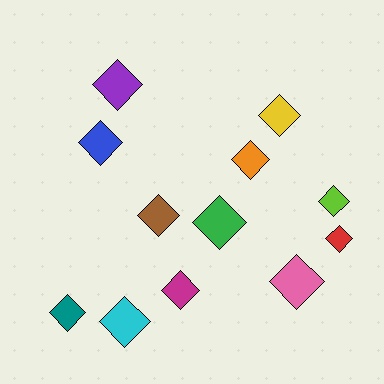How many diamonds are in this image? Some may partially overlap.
There are 12 diamonds.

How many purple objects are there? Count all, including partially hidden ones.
There is 1 purple object.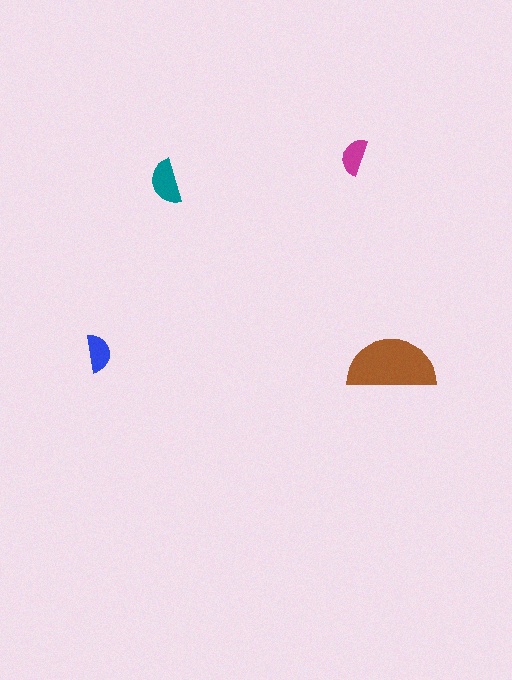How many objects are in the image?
There are 4 objects in the image.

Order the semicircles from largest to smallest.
the brown one, the teal one, the blue one, the magenta one.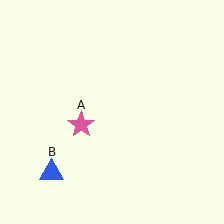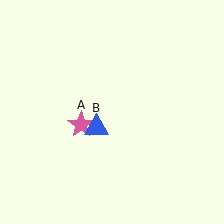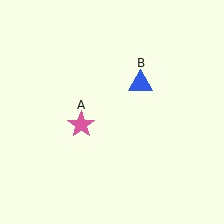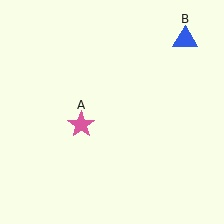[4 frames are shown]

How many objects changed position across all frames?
1 object changed position: blue triangle (object B).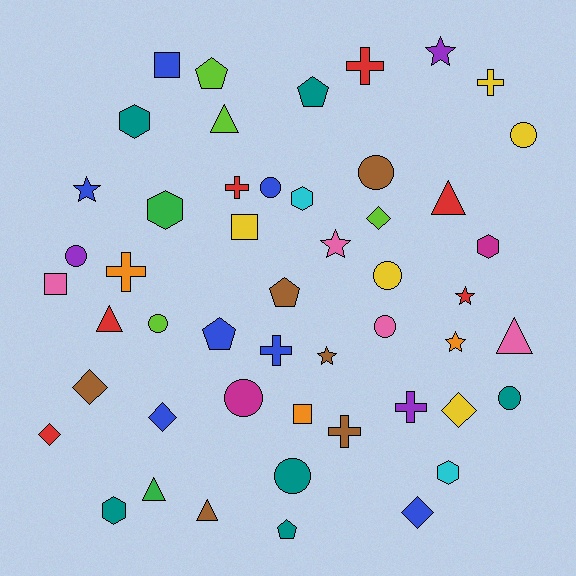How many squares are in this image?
There are 4 squares.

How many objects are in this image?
There are 50 objects.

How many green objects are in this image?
There are 2 green objects.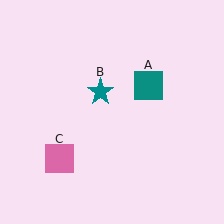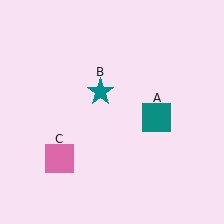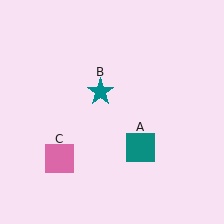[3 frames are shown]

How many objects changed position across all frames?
1 object changed position: teal square (object A).